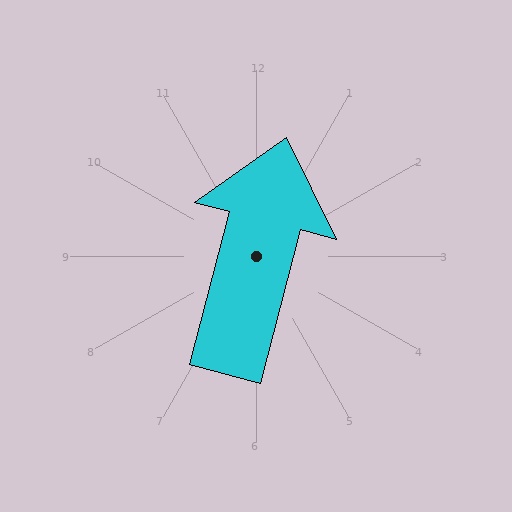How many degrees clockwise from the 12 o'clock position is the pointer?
Approximately 15 degrees.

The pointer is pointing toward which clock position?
Roughly 12 o'clock.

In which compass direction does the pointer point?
North.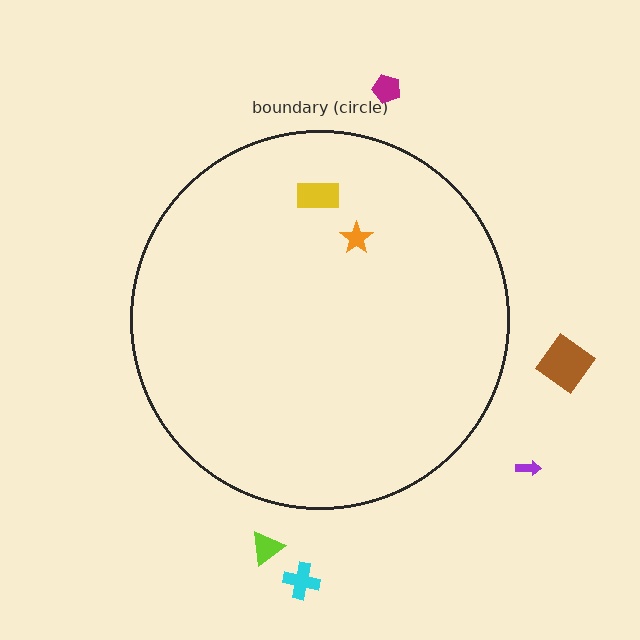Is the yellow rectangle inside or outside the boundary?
Inside.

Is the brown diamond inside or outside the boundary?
Outside.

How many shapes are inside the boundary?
2 inside, 5 outside.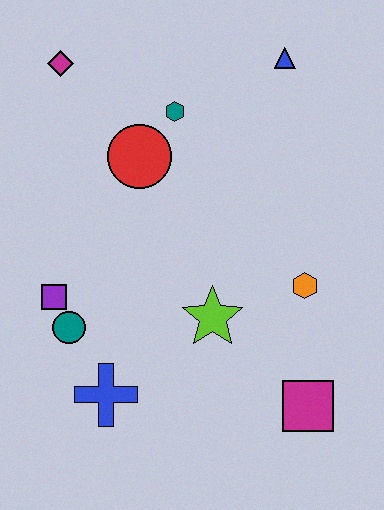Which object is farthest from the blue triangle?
The blue cross is farthest from the blue triangle.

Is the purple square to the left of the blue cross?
Yes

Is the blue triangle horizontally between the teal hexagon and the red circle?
No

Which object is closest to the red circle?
The teal hexagon is closest to the red circle.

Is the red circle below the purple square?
No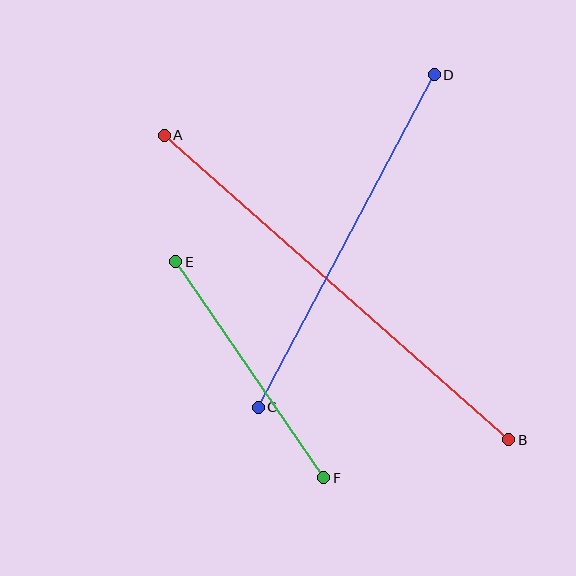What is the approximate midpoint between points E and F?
The midpoint is at approximately (250, 370) pixels.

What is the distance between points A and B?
The distance is approximately 460 pixels.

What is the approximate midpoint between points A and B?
The midpoint is at approximately (336, 288) pixels.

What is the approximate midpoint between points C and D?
The midpoint is at approximately (346, 241) pixels.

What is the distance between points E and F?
The distance is approximately 262 pixels.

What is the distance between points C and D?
The distance is approximately 376 pixels.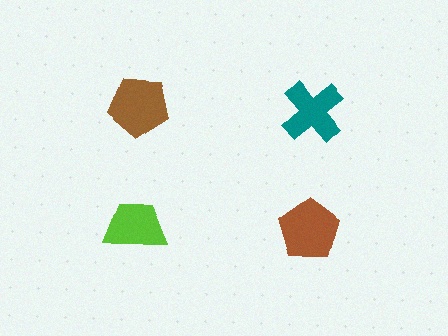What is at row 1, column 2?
A teal cross.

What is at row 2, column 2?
A brown pentagon.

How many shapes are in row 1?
2 shapes.